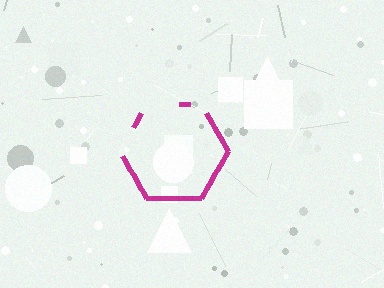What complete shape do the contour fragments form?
The contour fragments form a hexagon.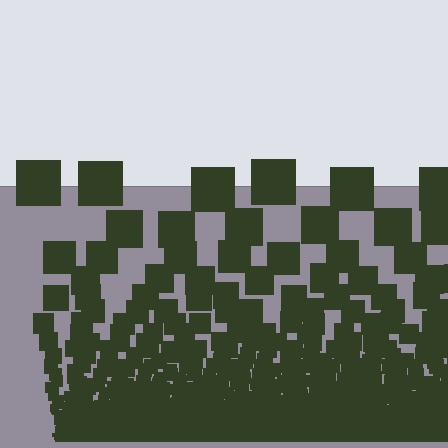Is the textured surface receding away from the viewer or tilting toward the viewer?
The surface appears to tilt toward the viewer. Texture elements get larger and sparser toward the top.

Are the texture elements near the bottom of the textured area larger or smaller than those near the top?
Smaller. The gradient is inverted — elements near the bottom are smaller and denser.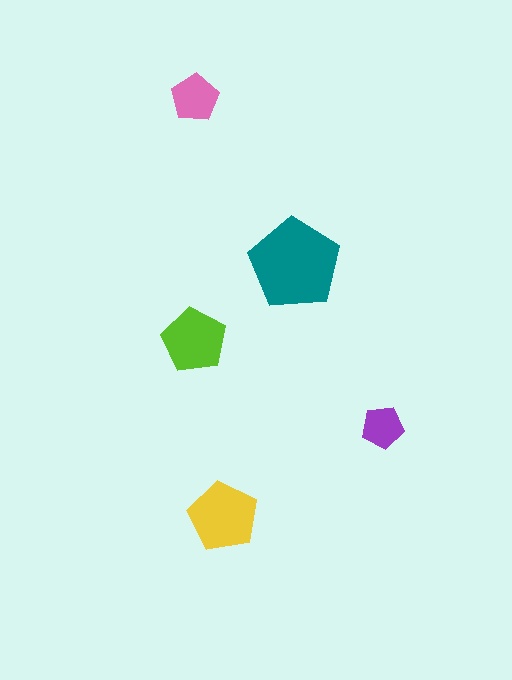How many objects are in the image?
There are 5 objects in the image.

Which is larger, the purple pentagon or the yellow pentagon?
The yellow one.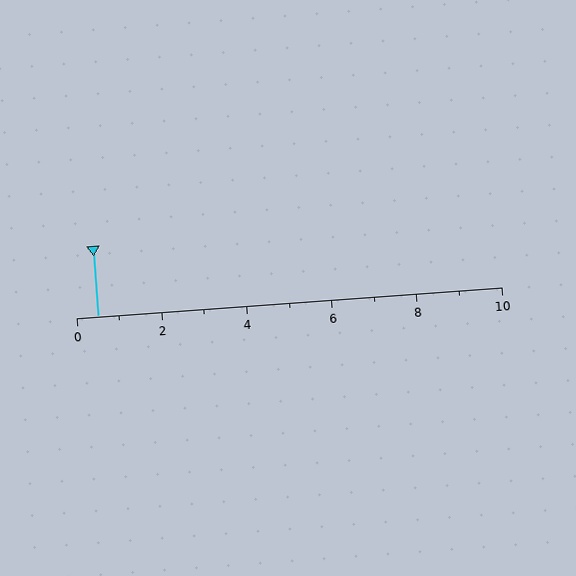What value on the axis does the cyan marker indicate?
The marker indicates approximately 0.5.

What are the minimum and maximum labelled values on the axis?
The axis runs from 0 to 10.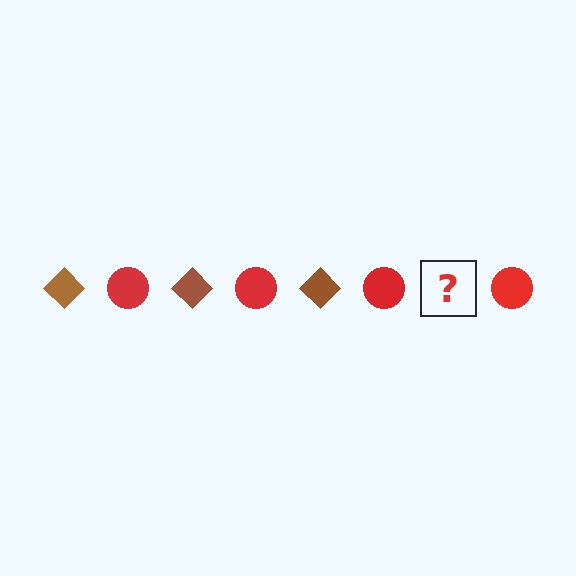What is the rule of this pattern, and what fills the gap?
The rule is that the pattern alternates between brown diamond and red circle. The gap should be filled with a brown diamond.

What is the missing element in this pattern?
The missing element is a brown diamond.